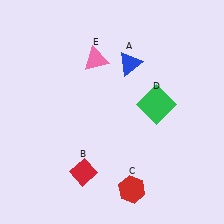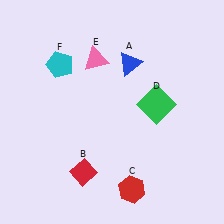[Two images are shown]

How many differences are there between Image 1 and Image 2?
There is 1 difference between the two images.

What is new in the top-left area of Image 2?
A cyan pentagon (F) was added in the top-left area of Image 2.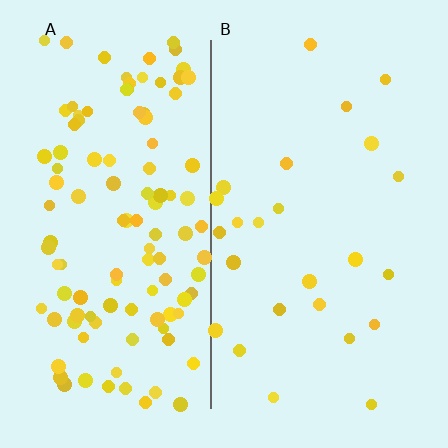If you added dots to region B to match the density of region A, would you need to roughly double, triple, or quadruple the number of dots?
Approximately quadruple.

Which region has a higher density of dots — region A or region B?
A (the left).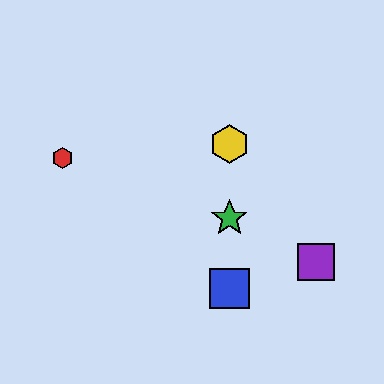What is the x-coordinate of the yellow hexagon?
The yellow hexagon is at x≈229.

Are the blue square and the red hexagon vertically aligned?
No, the blue square is at x≈229 and the red hexagon is at x≈62.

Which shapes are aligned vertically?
The blue square, the green star, the yellow hexagon are aligned vertically.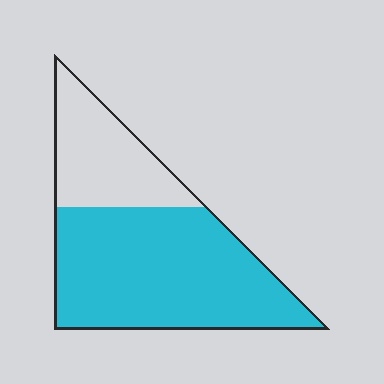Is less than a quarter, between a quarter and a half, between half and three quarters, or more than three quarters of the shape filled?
Between half and three quarters.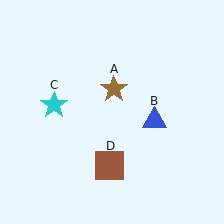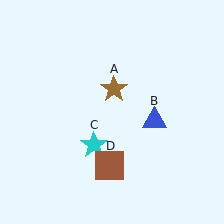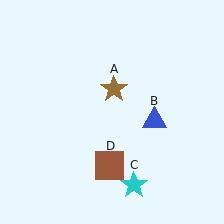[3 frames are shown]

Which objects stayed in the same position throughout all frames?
Brown star (object A) and blue triangle (object B) and brown square (object D) remained stationary.